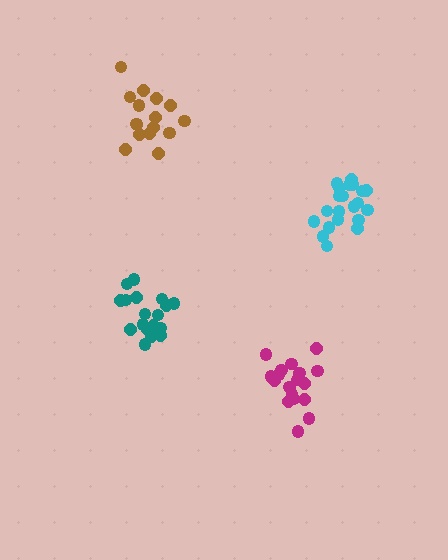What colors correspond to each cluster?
The clusters are colored: teal, cyan, magenta, brown.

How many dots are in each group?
Group 1: 20 dots, Group 2: 21 dots, Group 3: 18 dots, Group 4: 16 dots (75 total).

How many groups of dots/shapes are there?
There are 4 groups.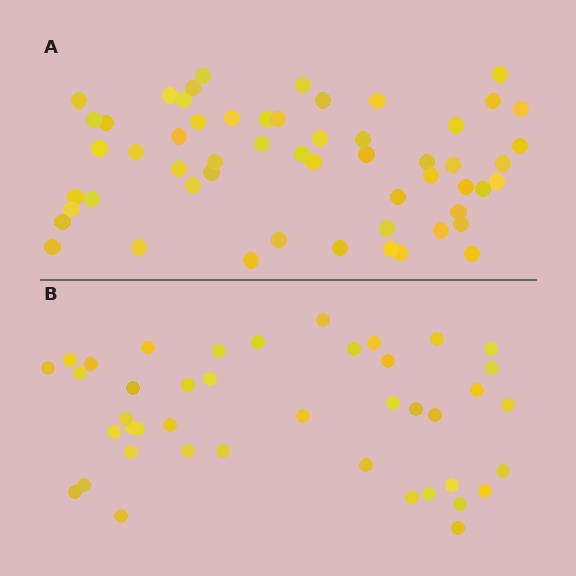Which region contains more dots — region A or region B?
Region A (the top region) has more dots.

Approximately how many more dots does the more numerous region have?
Region A has approximately 15 more dots than region B.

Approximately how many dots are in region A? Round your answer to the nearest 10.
About 60 dots. (The exact count is 56, which rounds to 60.)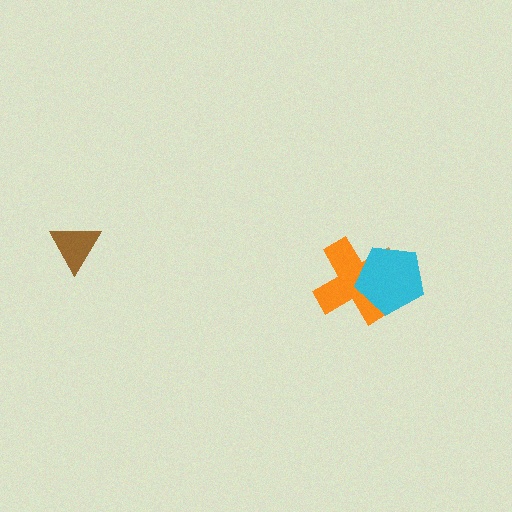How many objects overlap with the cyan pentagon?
1 object overlaps with the cyan pentagon.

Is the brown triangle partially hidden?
No, no other shape covers it.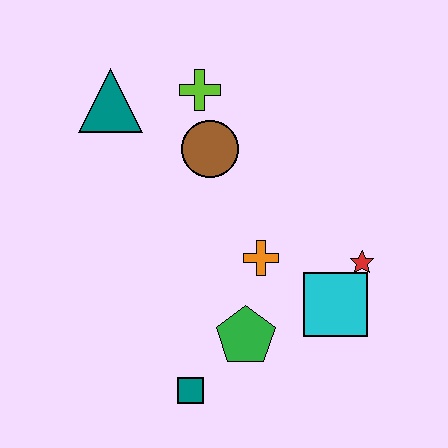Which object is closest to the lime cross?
The brown circle is closest to the lime cross.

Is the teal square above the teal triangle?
No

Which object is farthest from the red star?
The teal triangle is farthest from the red star.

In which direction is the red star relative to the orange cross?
The red star is to the right of the orange cross.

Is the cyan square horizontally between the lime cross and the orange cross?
No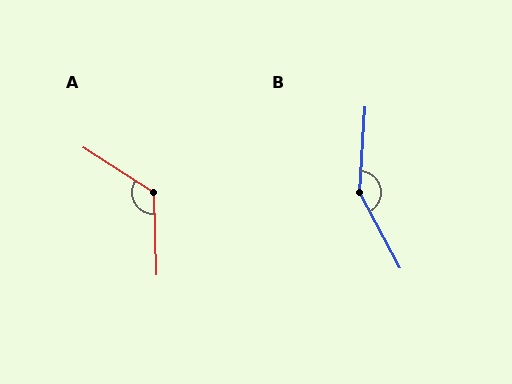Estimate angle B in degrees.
Approximately 148 degrees.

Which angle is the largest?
B, at approximately 148 degrees.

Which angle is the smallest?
A, at approximately 124 degrees.